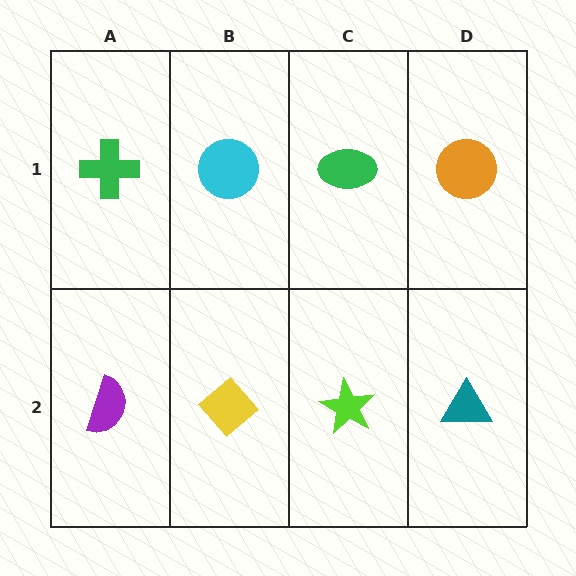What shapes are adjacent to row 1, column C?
A lime star (row 2, column C), a cyan circle (row 1, column B), an orange circle (row 1, column D).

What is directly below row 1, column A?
A purple semicircle.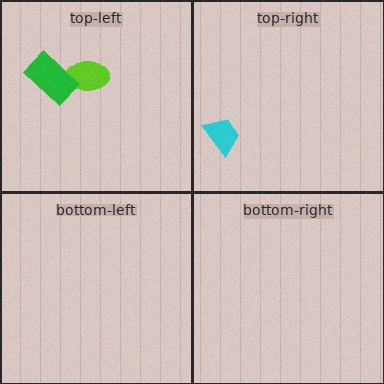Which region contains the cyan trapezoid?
The top-right region.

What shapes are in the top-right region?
The cyan trapezoid.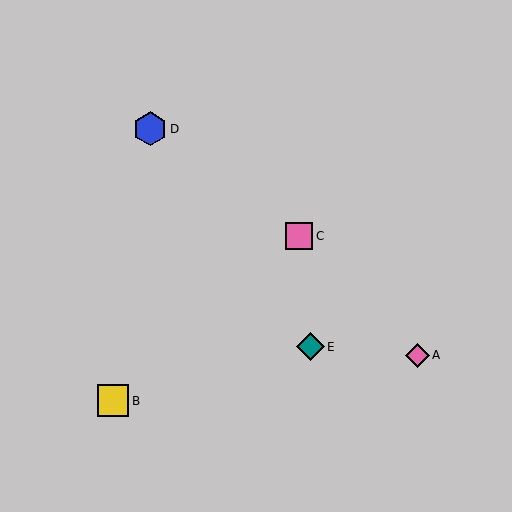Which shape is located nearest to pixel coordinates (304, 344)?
The teal diamond (labeled E) at (310, 347) is nearest to that location.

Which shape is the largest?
The blue hexagon (labeled D) is the largest.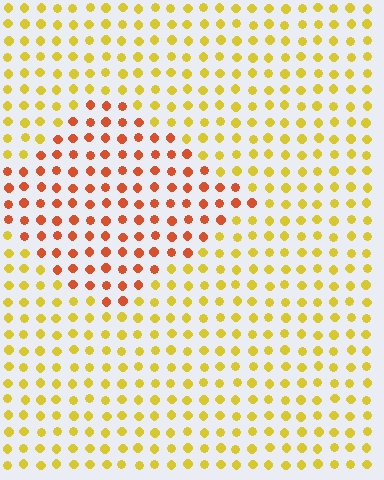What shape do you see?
I see a diamond.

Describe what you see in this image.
The image is filled with small yellow elements in a uniform arrangement. A diamond-shaped region is visible where the elements are tinted to a slightly different hue, forming a subtle color boundary.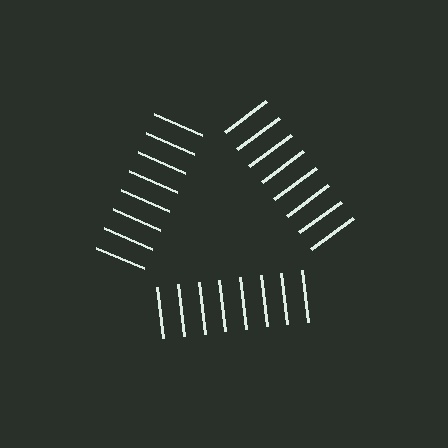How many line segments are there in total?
24 — 8 along each of the 3 edges.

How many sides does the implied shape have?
3 sides — the line-ends trace a triangle.